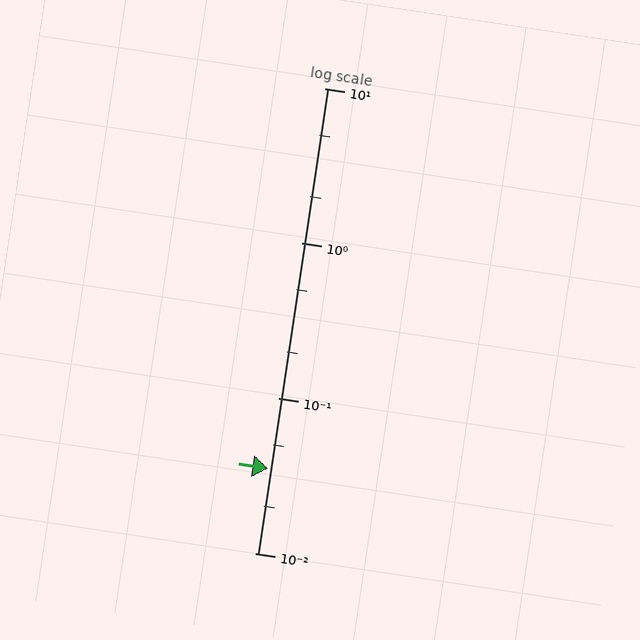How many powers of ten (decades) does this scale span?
The scale spans 3 decades, from 0.01 to 10.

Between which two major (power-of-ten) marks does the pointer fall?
The pointer is between 0.01 and 0.1.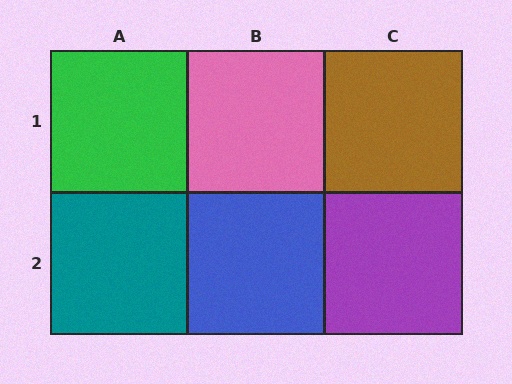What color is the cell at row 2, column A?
Teal.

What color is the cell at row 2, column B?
Blue.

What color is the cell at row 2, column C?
Purple.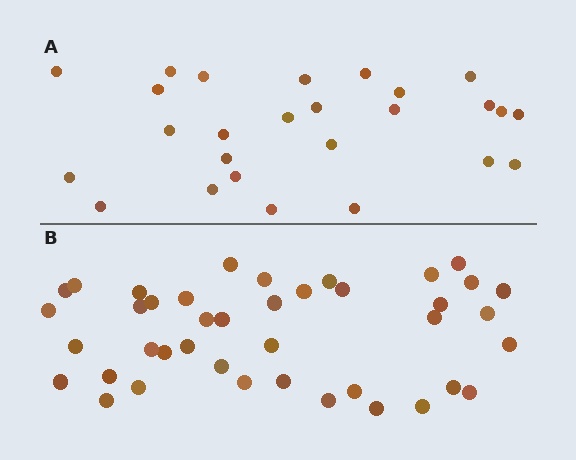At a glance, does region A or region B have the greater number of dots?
Region B (the bottom region) has more dots.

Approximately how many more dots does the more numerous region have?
Region B has approximately 15 more dots than region A.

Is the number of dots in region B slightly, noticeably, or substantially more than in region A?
Region B has substantially more. The ratio is roughly 1.6 to 1.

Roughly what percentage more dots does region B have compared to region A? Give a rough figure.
About 60% more.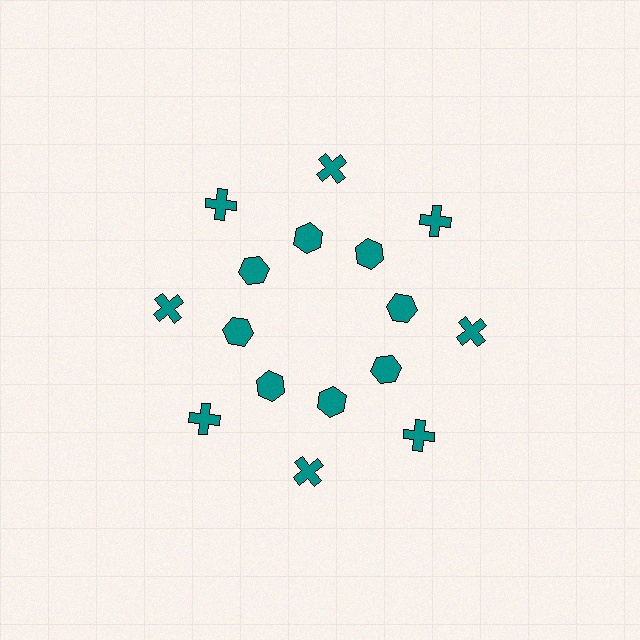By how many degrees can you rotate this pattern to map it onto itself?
The pattern maps onto itself every 45 degrees of rotation.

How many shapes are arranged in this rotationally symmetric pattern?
There are 16 shapes, arranged in 8 groups of 2.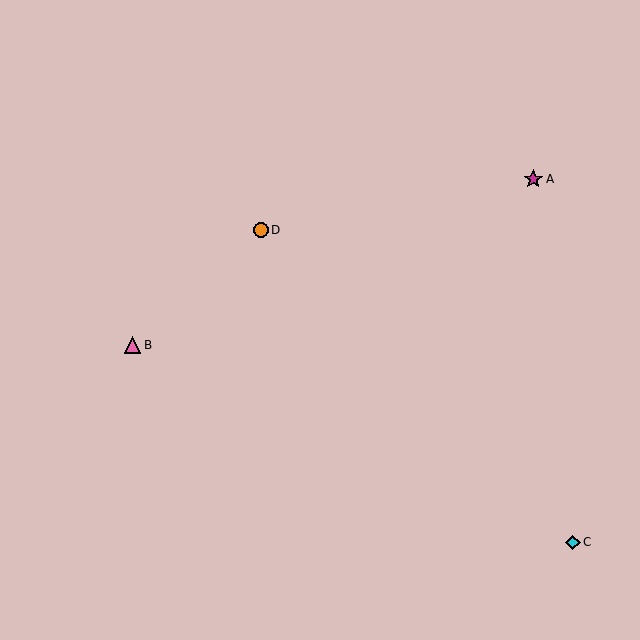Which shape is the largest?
The magenta star (labeled A) is the largest.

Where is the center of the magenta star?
The center of the magenta star is at (533, 179).